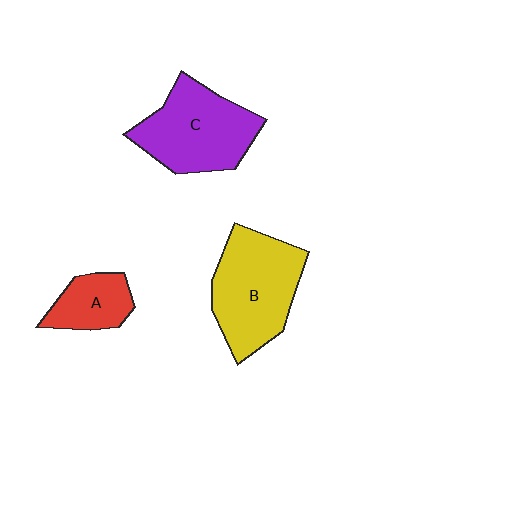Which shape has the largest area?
Shape B (yellow).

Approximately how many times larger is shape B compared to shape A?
Approximately 2.1 times.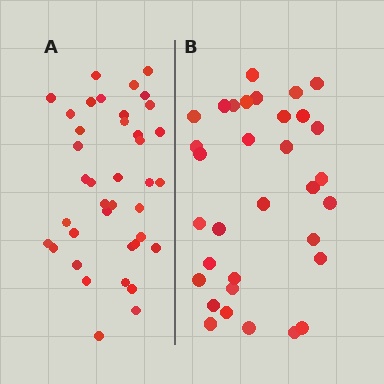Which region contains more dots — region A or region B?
Region A (the left region) has more dots.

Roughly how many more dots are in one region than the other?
Region A has about 6 more dots than region B.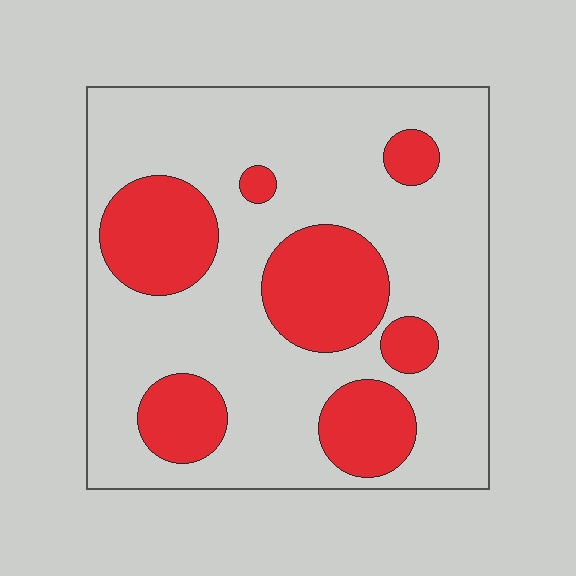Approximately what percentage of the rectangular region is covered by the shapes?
Approximately 30%.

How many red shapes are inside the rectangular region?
7.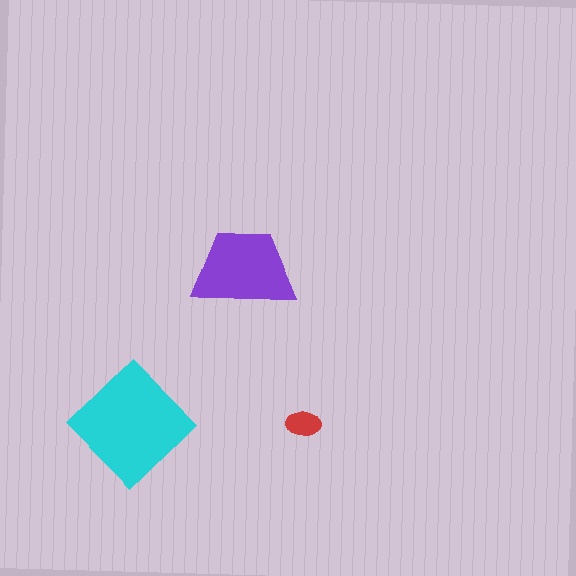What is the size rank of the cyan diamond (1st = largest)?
1st.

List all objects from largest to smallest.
The cyan diamond, the purple trapezoid, the red ellipse.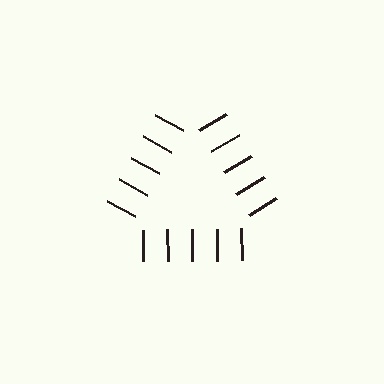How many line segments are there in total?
15 — 5 along each of the 3 edges.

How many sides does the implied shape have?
3 sides — the line-ends trace a triangle.